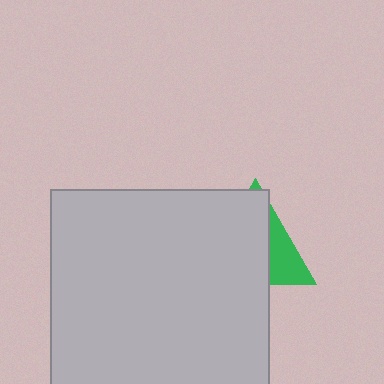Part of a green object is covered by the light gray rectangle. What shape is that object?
It is a triangle.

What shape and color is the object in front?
The object in front is a light gray rectangle.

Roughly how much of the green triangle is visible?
A small part of it is visible (roughly 31%).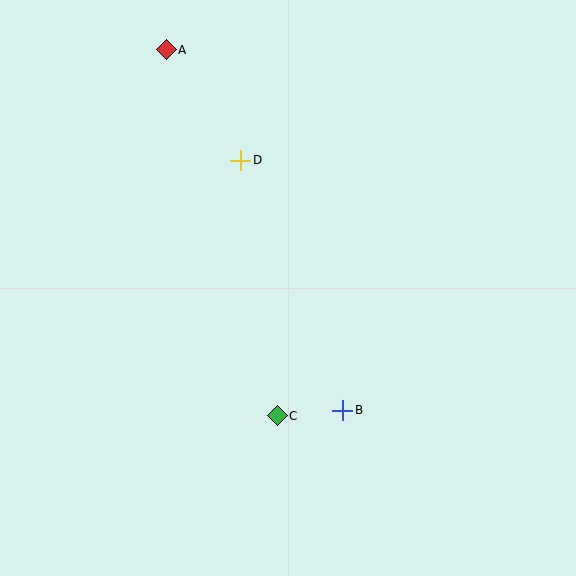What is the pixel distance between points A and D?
The distance between A and D is 133 pixels.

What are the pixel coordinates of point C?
Point C is at (277, 416).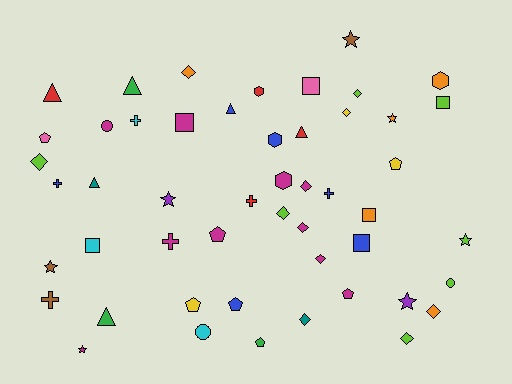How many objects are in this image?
There are 50 objects.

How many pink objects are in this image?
There are 2 pink objects.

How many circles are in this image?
There are 3 circles.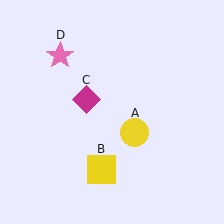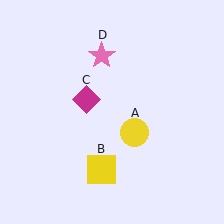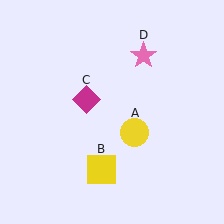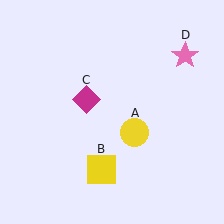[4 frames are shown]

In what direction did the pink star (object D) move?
The pink star (object D) moved right.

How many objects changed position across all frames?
1 object changed position: pink star (object D).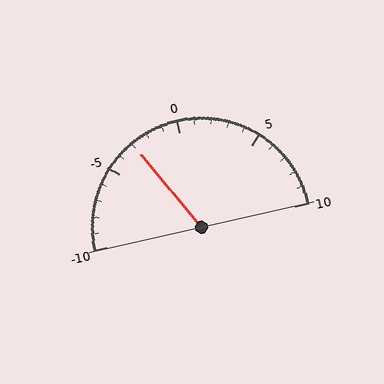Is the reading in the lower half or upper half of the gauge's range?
The reading is in the lower half of the range (-10 to 10).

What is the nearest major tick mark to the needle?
The nearest major tick mark is -5.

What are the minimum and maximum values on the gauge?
The gauge ranges from -10 to 10.